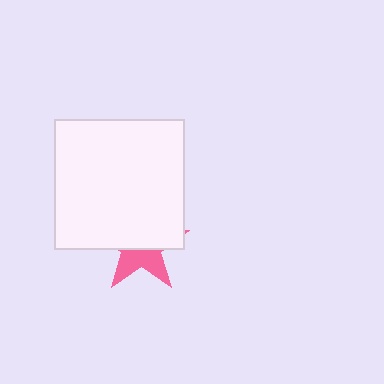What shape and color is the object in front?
The object in front is a white square.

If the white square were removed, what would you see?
You would see the complete pink star.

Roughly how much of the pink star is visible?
A small part of it is visible (roughly 41%).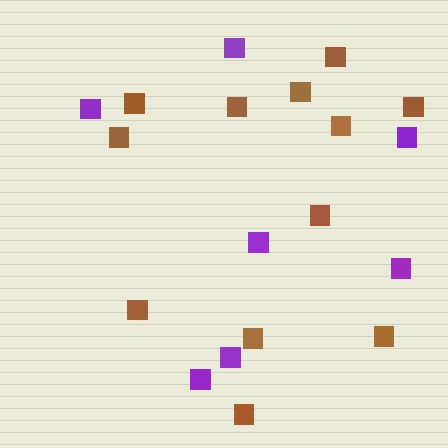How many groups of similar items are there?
There are 2 groups: one group of brown squares (12) and one group of purple squares (7).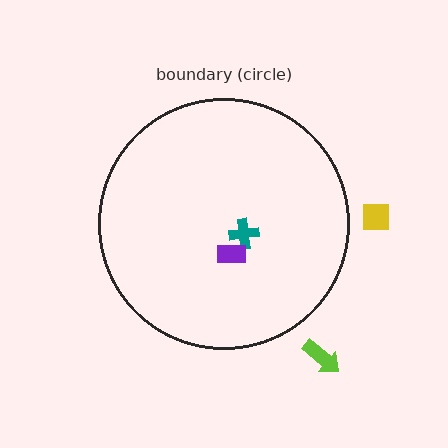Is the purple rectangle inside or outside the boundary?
Inside.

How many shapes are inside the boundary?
2 inside, 2 outside.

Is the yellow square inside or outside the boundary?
Outside.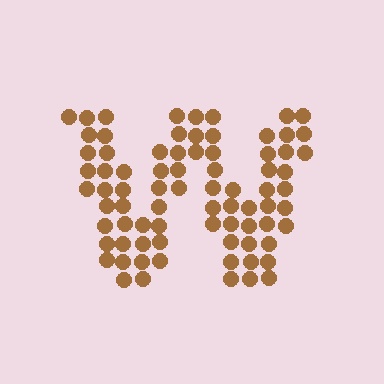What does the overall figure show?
The overall figure shows the letter W.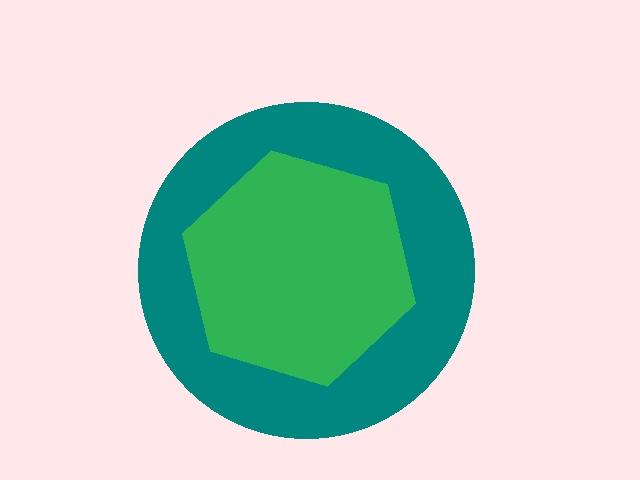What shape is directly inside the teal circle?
The green hexagon.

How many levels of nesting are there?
2.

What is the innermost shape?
The green hexagon.